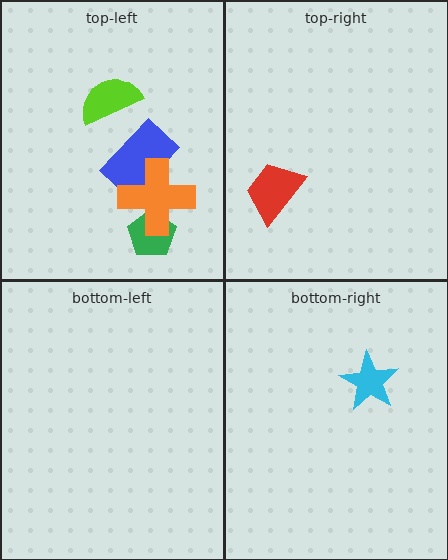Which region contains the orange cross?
The top-left region.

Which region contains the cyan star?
The bottom-right region.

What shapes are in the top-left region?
The lime semicircle, the green pentagon, the blue rectangle, the orange cross.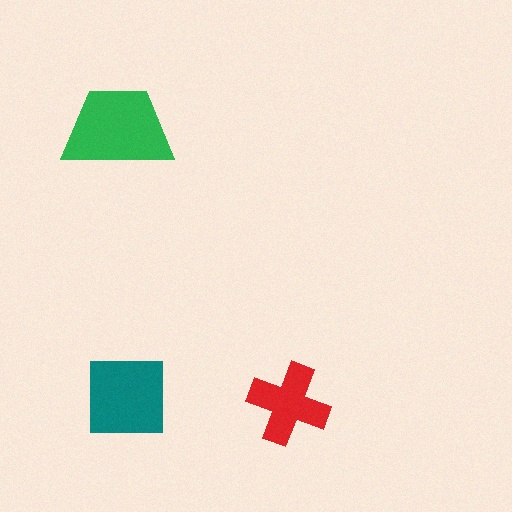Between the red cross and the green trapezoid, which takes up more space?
The green trapezoid.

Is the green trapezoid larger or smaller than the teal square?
Larger.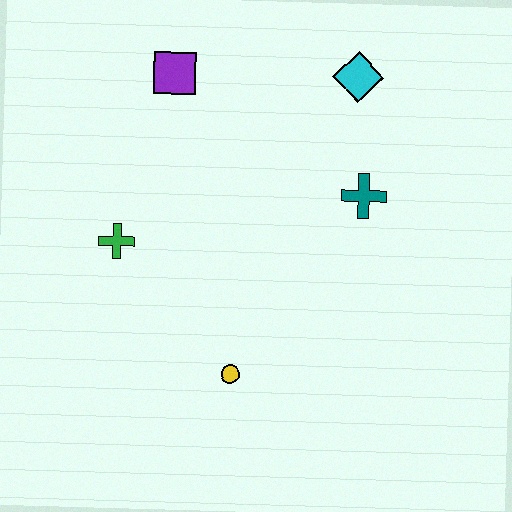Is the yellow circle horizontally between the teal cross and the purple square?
Yes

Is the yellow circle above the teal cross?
No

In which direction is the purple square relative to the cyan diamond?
The purple square is to the left of the cyan diamond.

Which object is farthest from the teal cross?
The green cross is farthest from the teal cross.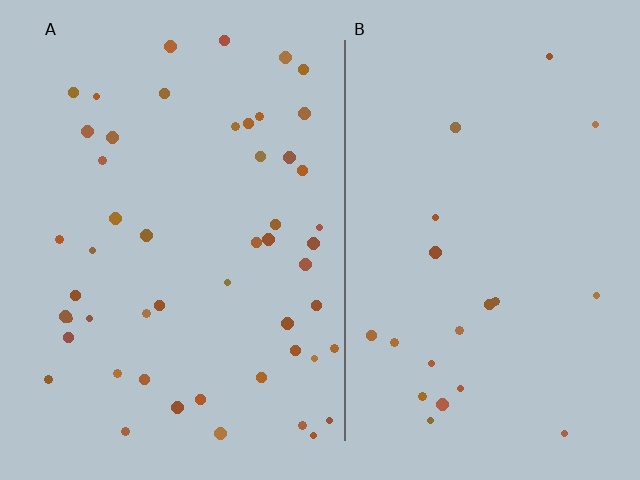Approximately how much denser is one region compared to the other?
Approximately 2.6× — region A over region B.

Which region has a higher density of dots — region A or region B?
A (the left).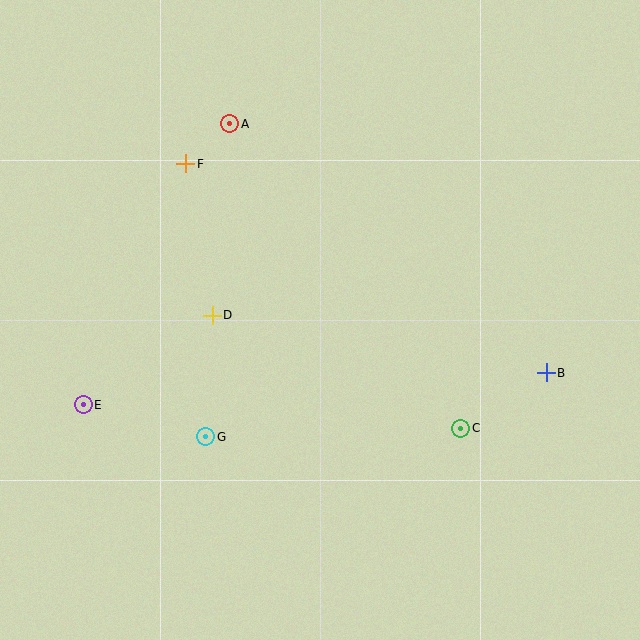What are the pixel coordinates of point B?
Point B is at (546, 373).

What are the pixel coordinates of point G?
Point G is at (206, 437).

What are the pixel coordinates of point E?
Point E is at (83, 405).